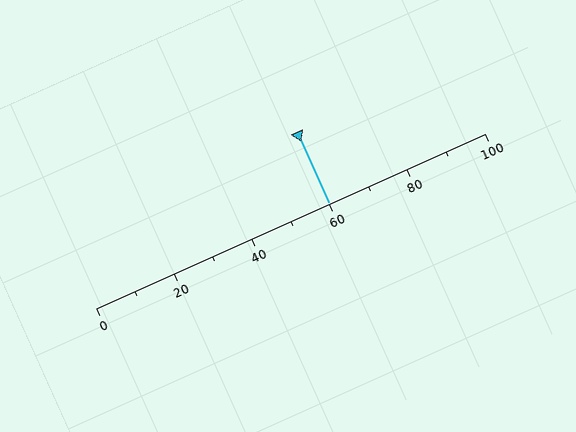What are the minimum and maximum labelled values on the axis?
The axis runs from 0 to 100.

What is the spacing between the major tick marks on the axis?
The major ticks are spaced 20 apart.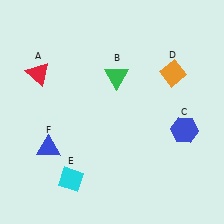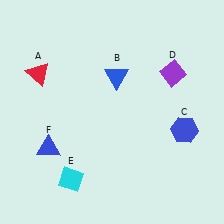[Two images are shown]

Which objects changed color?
B changed from green to blue. D changed from orange to purple.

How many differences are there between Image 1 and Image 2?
There are 2 differences between the two images.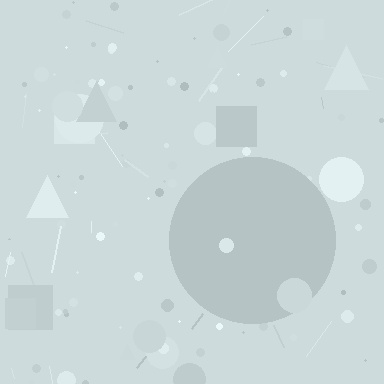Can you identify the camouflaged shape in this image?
The camouflaged shape is a circle.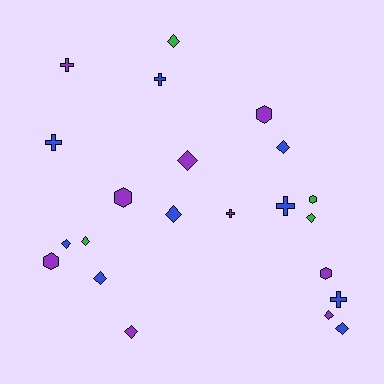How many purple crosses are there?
There are 2 purple crosses.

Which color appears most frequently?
Blue, with 9 objects.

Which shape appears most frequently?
Diamond, with 11 objects.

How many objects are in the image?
There are 22 objects.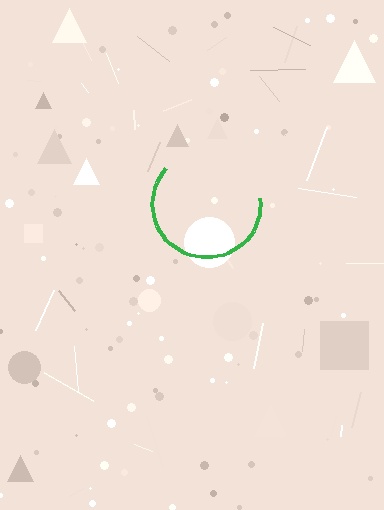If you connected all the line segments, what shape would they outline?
They would outline a circle.